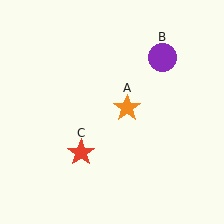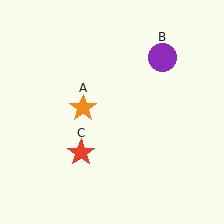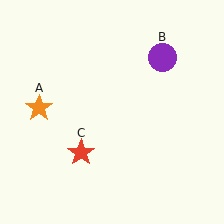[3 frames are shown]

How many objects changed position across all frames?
1 object changed position: orange star (object A).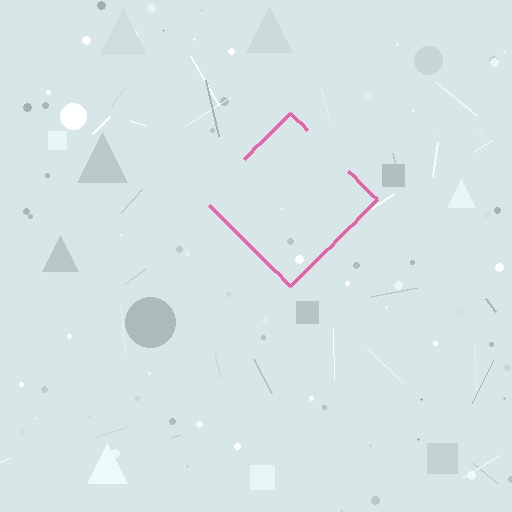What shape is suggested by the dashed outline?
The dashed outline suggests a diamond.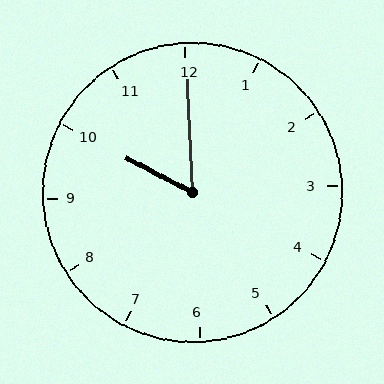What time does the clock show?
10:00.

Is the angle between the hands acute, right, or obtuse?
It is acute.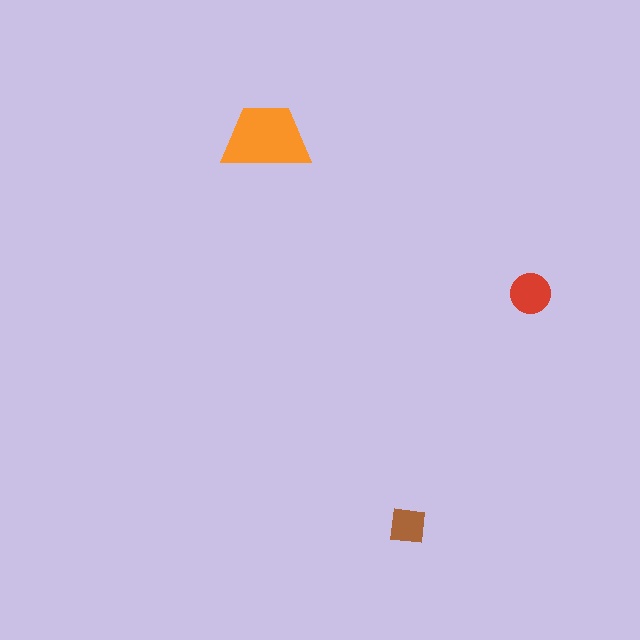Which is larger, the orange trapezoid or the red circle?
The orange trapezoid.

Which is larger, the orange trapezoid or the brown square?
The orange trapezoid.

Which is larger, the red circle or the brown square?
The red circle.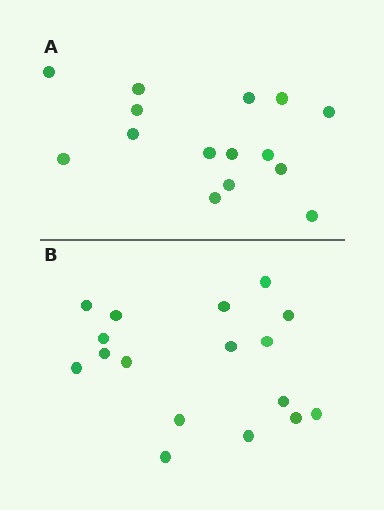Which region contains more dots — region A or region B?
Region B (the bottom region) has more dots.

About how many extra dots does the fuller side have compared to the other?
Region B has just a few more — roughly 2 or 3 more dots than region A.